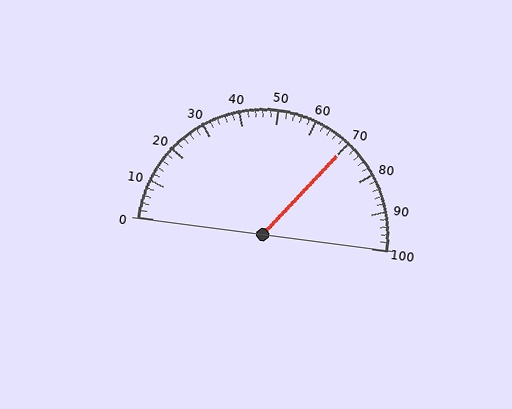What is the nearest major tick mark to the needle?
The nearest major tick mark is 70.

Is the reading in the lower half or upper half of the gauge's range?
The reading is in the upper half of the range (0 to 100).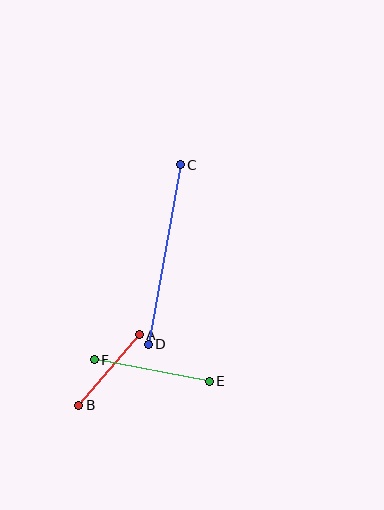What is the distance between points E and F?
The distance is approximately 117 pixels.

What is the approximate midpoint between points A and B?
The midpoint is at approximately (109, 370) pixels.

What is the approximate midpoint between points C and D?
The midpoint is at approximately (164, 255) pixels.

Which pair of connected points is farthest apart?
Points C and D are farthest apart.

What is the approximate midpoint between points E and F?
The midpoint is at approximately (152, 371) pixels.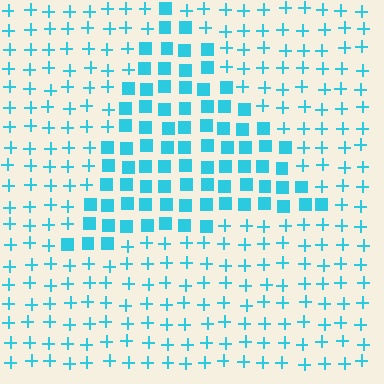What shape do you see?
I see a triangle.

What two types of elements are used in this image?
The image uses squares inside the triangle region and plus signs outside it.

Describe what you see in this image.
The image is filled with small cyan elements arranged in a uniform grid. A triangle-shaped region contains squares, while the surrounding area contains plus signs. The boundary is defined purely by the change in element shape.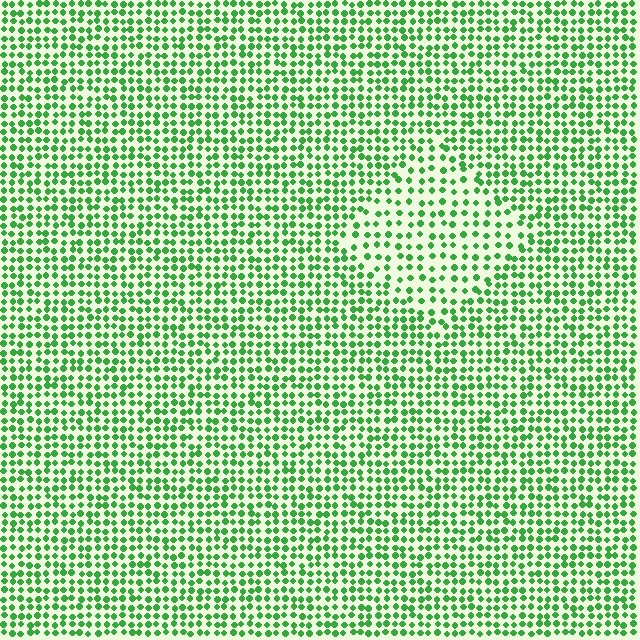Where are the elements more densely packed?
The elements are more densely packed outside the diamond boundary.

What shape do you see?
I see a diamond.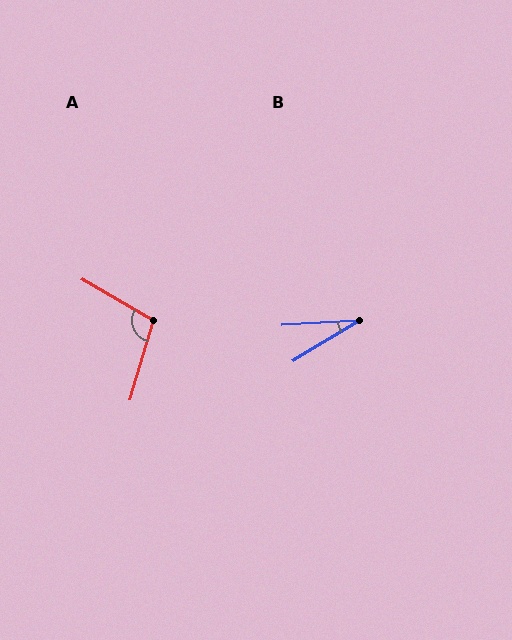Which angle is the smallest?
B, at approximately 28 degrees.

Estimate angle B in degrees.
Approximately 28 degrees.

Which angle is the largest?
A, at approximately 103 degrees.